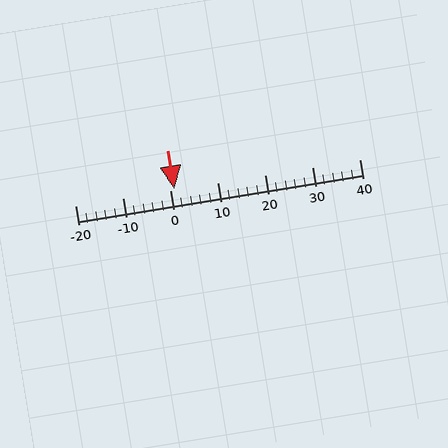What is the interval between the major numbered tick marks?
The major tick marks are spaced 10 units apart.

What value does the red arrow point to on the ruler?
The red arrow points to approximately 1.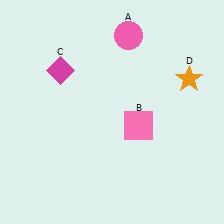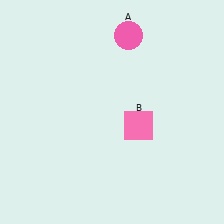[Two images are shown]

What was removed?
The magenta diamond (C), the orange star (D) were removed in Image 2.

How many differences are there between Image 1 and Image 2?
There are 2 differences between the two images.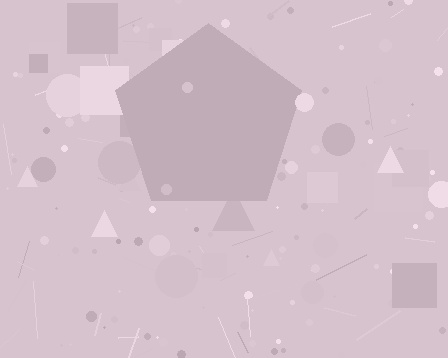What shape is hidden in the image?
A pentagon is hidden in the image.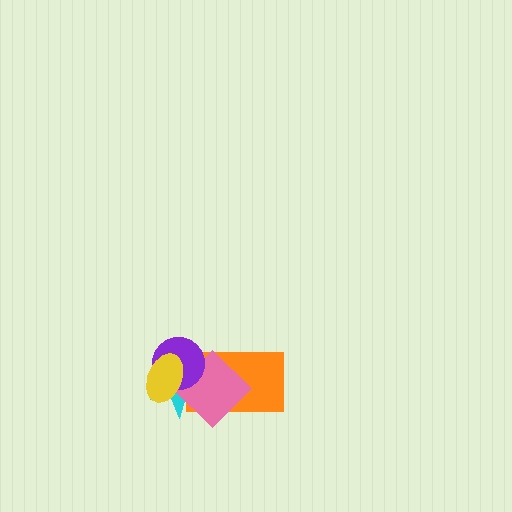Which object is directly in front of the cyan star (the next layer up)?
The orange rectangle is directly in front of the cyan star.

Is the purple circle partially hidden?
Yes, it is partially covered by another shape.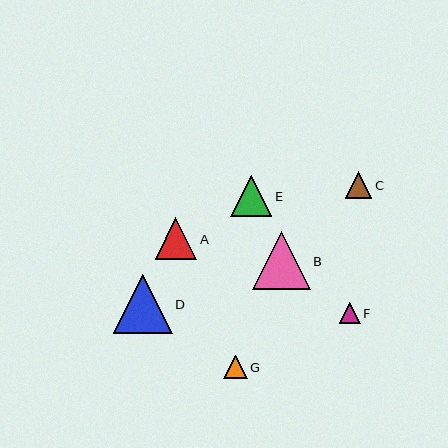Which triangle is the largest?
Triangle D is the largest with a size of approximately 59 pixels.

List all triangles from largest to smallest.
From largest to smallest: D, B, A, E, C, G, F.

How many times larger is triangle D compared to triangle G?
Triangle D is approximately 2.6 times the size of triangle G.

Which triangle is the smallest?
Triangle F is the smallest with a size of approximately 20 pixels.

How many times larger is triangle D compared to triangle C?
Triangle D is approximately 2.2 times the size of triangle C.